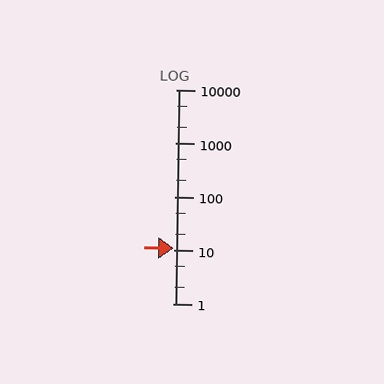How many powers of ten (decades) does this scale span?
The scale spans 4 decades, from 1 to 10000.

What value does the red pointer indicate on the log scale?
The pointer indicates approximately 11.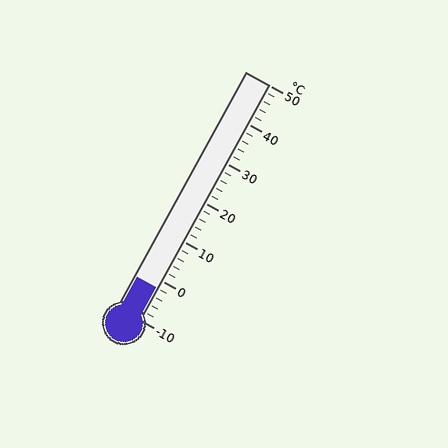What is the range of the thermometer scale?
The thermometer scale ranges from -10°C to 50°C.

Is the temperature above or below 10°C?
The temperature is below 10°C.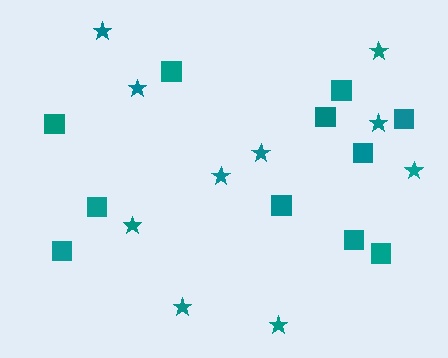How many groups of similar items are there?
There are 2 groups: one group of stars (10) and one group of squares (11).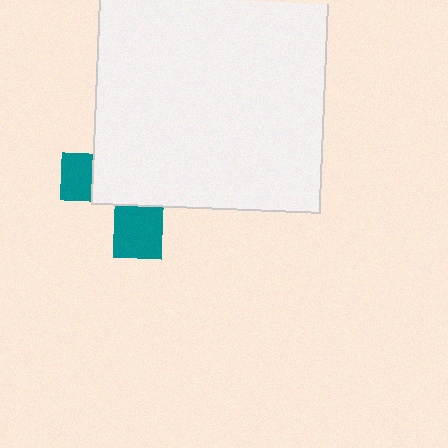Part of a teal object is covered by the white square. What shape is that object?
It is a cross.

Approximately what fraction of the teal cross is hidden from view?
Roughly 69% of the teal cross is hidden behind the white square.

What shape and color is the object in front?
The object in front is a white square.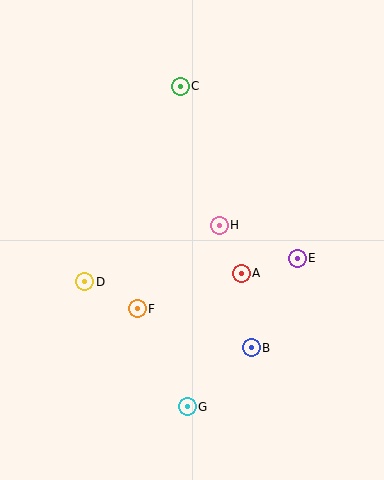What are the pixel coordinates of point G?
Point G is at (187, 407).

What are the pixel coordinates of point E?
Point E is at (297, 258).